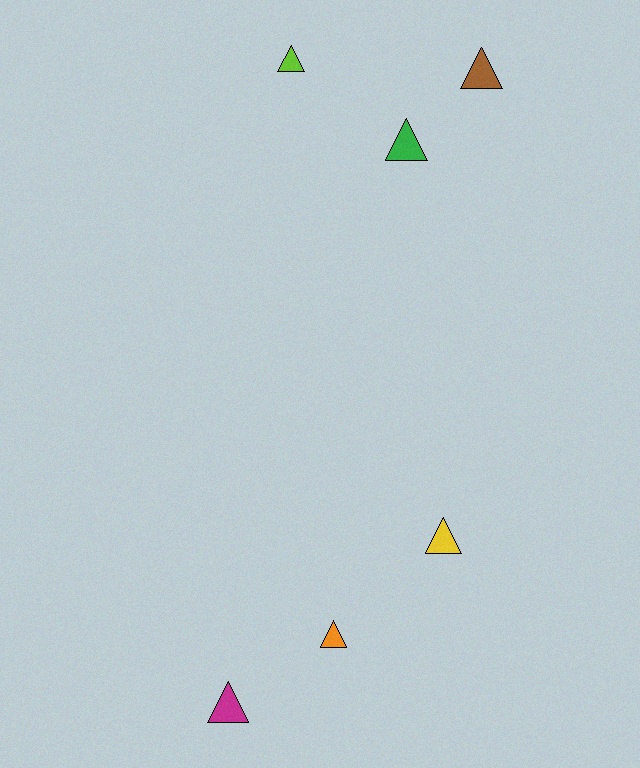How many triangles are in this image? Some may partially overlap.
There are 6 triangles.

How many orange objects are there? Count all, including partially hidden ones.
There is 1 orange object.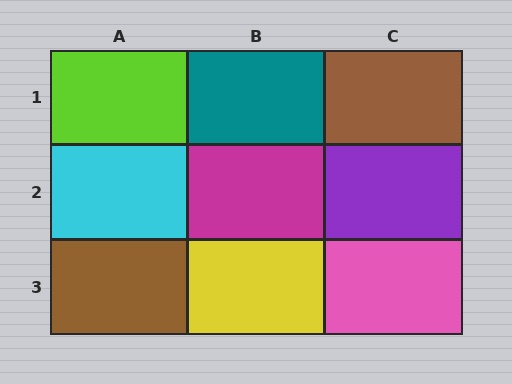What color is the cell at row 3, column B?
Yellow.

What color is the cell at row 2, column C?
Purple.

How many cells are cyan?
1 cell is cyan.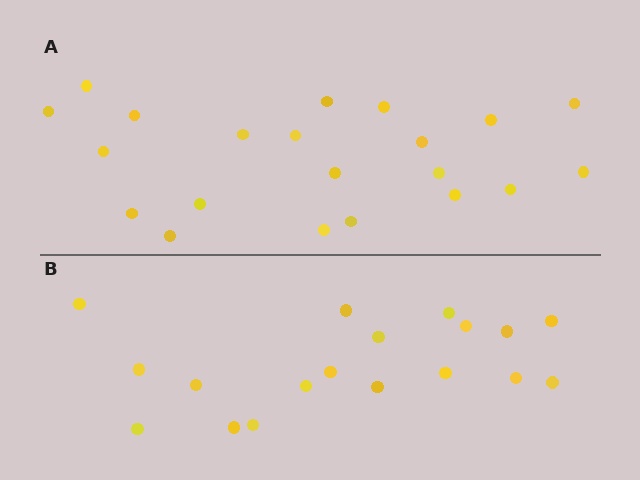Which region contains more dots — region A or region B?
Region A (the top region) has more dots.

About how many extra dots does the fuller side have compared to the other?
Region A has just a few more — roughly 2 or 3 more dots than region B.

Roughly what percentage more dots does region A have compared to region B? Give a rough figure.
About 15% more.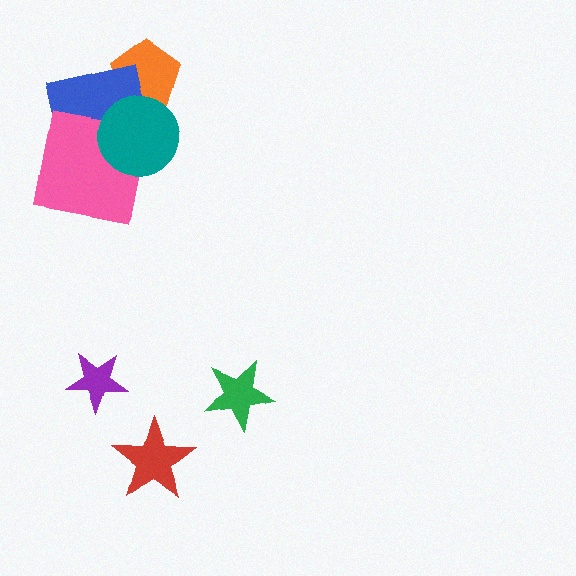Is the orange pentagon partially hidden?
Yes, it is partially covered by another shape.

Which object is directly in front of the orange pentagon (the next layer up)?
The blue square is directly in front of the orange pentagon.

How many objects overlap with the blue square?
3 objects overlap with the blue square.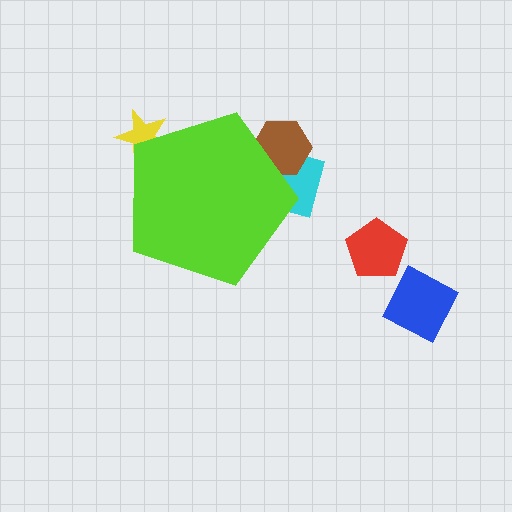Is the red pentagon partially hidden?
No, the red pentagon is fully visible.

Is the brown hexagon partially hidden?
Yes, the brown hexagon is partially hidden behind the lime pentagon.